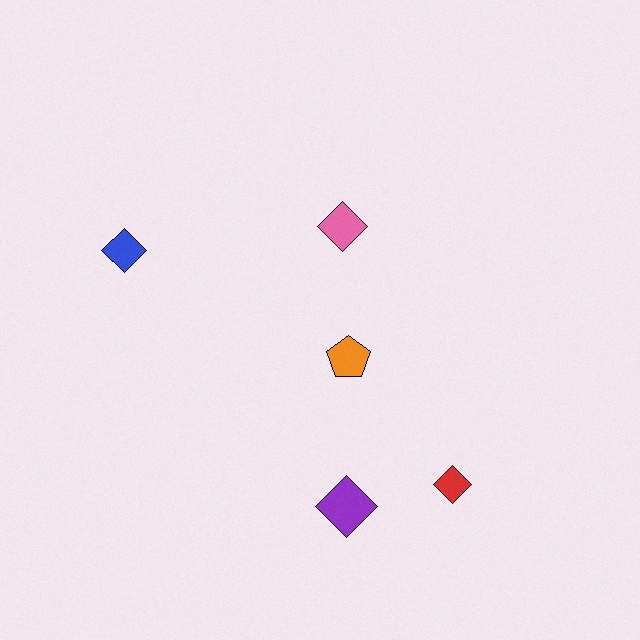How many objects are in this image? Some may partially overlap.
There are 5 objects.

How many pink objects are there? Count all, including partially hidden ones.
There is 1 pink object.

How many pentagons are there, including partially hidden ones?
There is 1 pentagon.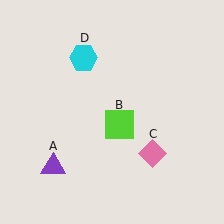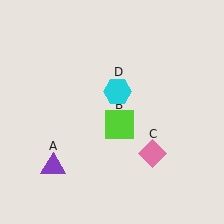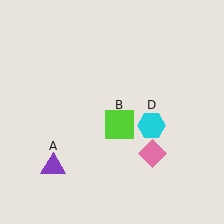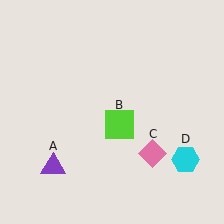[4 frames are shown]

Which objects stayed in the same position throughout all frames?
Purple triangle (object A) and lime square (object B) and pink diamond (object C) remained stationary.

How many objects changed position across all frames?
1 object changed position: cyan hexagon (object D).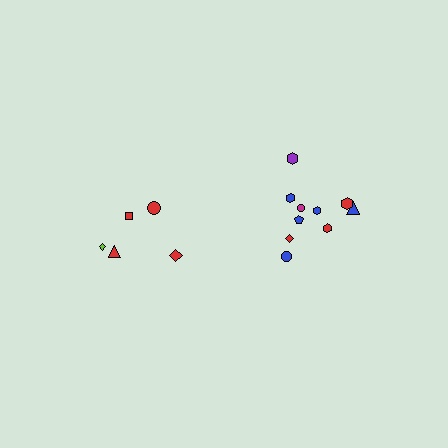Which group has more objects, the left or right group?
The right group.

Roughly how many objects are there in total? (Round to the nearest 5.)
Roughly 15 objects in total.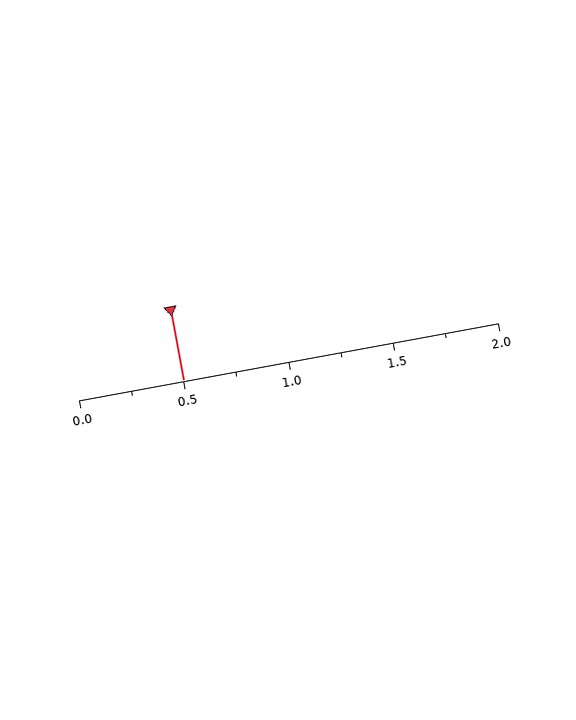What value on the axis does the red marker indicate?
The marker indicates approximately 0.5.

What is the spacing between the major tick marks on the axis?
The major ticks are spaced 0.5 apart.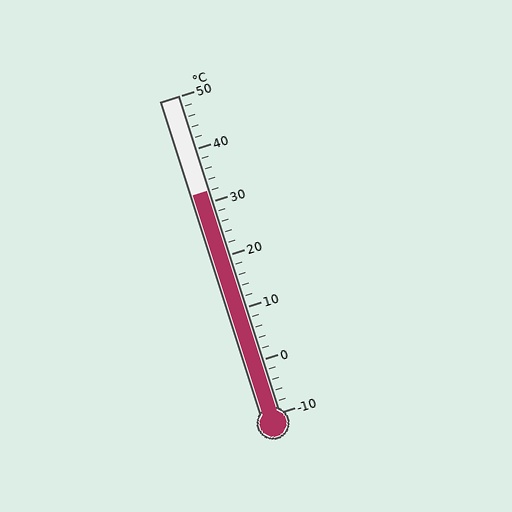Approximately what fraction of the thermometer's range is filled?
The thermometer is filled to approximately 70% of its range.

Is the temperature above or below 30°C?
The temperature is above 30°C.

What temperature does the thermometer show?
The thermometer shows approximately 32°C.